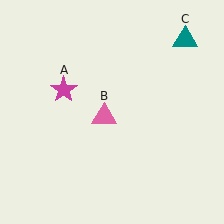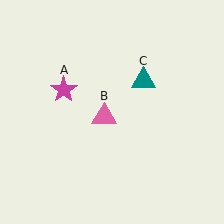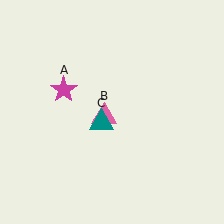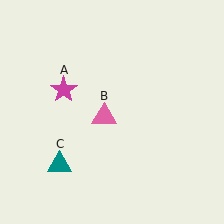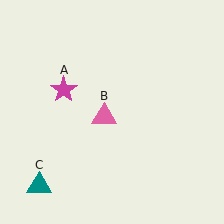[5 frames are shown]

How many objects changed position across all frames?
1 object changed position: teal triangle (object C).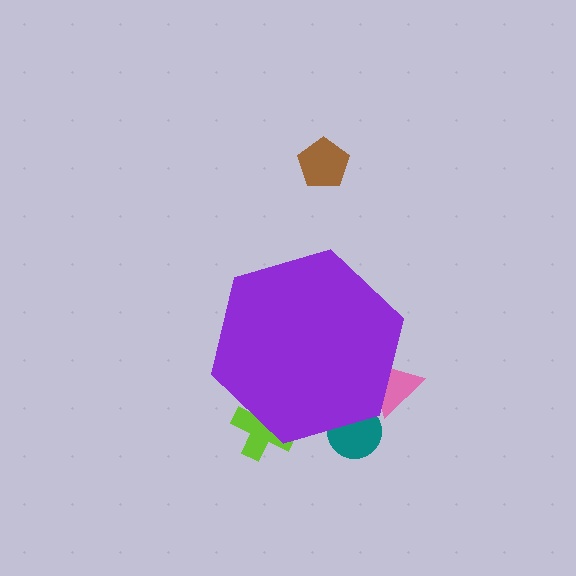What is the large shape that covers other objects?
A purple hexagon.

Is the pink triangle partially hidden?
Yes, the pink triangle is partially hidden behind the purple hexagon.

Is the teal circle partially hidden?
Yes, the teal circle is partially hidden behind the purple hexagon.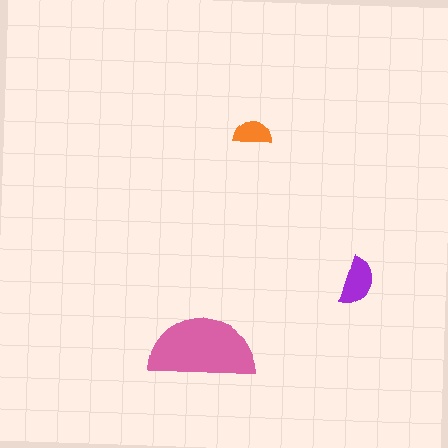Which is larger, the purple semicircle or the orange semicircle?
The purple one.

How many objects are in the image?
There are 3 objects in the image.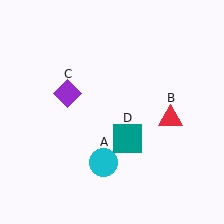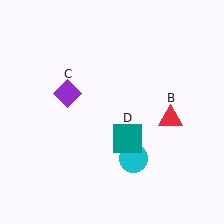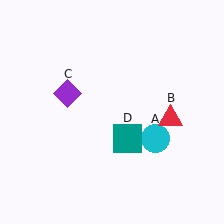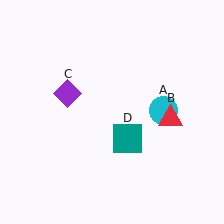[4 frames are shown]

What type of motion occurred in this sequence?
The cyan circle (object A) rotated counterclockwise around the center of the scene.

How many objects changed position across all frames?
1 object changed position: cyan circle (object A).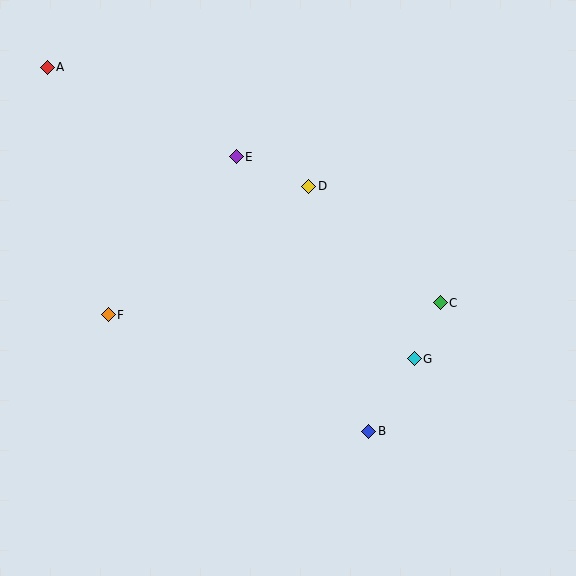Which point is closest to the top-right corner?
Point D is closest to the top-right corner.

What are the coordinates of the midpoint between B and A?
The midpoint between B and A is at (208, 249).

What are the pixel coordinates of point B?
Point B is at (369, 431).